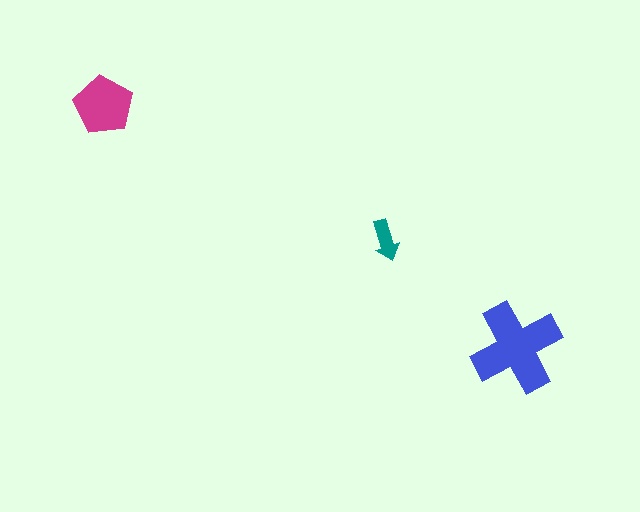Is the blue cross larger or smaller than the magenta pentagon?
Larger.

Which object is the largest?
The blue cross.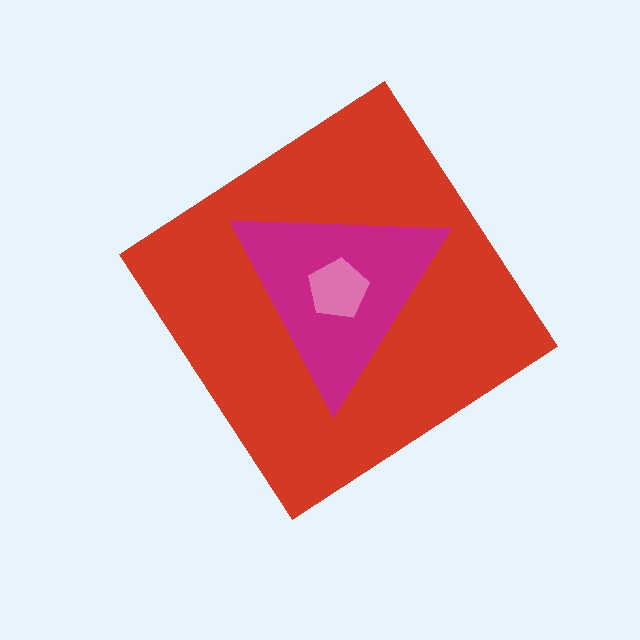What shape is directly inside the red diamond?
The magenta triangle.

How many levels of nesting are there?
3.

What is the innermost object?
The pink pentagon.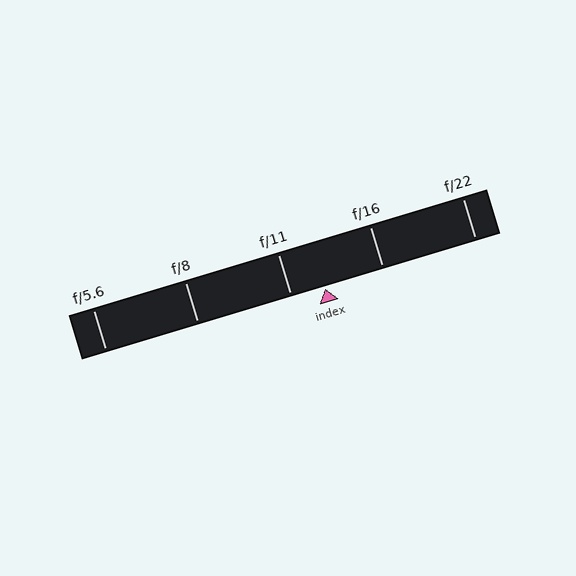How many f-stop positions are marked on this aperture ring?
There are 5 f-stop positions marked.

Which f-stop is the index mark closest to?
The index mark is closest to f/11.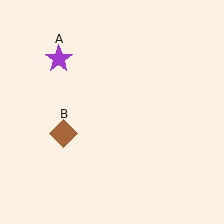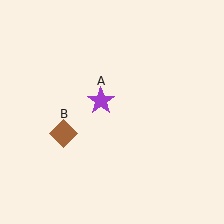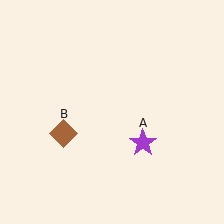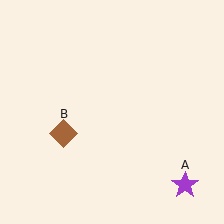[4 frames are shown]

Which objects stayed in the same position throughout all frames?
Brown diamond (object B) remained stationary.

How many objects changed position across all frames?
1 object changed position: purple star (object A).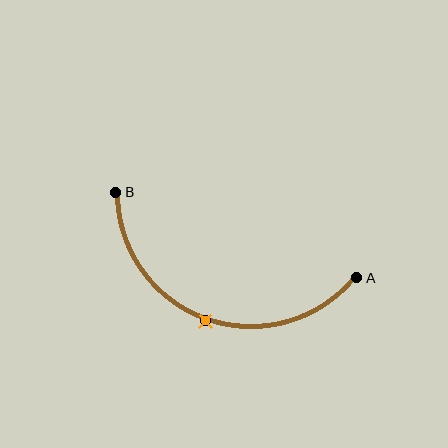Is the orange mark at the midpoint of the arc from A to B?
Yes. The orange mark lies on the arc at equal arc-length from both A and B — it is the arc midpoint.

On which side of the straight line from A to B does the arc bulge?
The arc bulges below the straight line connecting A and B.